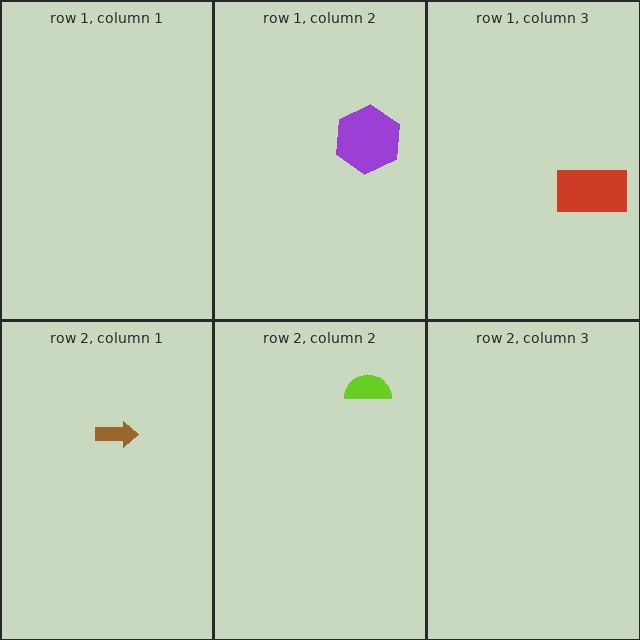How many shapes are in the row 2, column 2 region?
1.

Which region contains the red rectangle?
The row 1, column 3 region.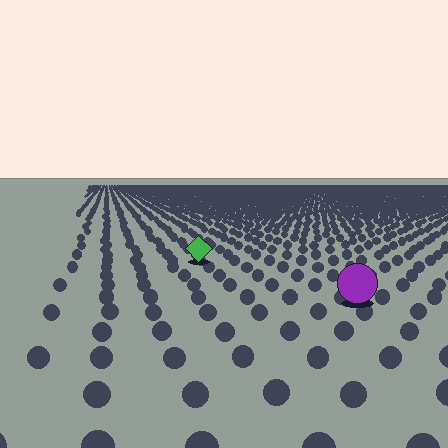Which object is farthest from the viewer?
The green diamond is farthest from the viewer. It appears smaller and the ground texture around it is denser.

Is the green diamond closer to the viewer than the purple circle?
No. The purple circle is closer — you can tell from the texture gradient: the ground texture is coarser near it.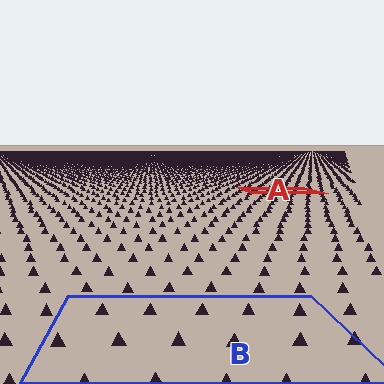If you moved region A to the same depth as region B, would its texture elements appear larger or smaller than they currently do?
They would appear larger. At a closer depth, the same texture elements are projected at a bigger on-screen size.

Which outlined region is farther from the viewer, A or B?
Region A is farther from the viewer — the texture elements inside it appear smaller and more densely packed.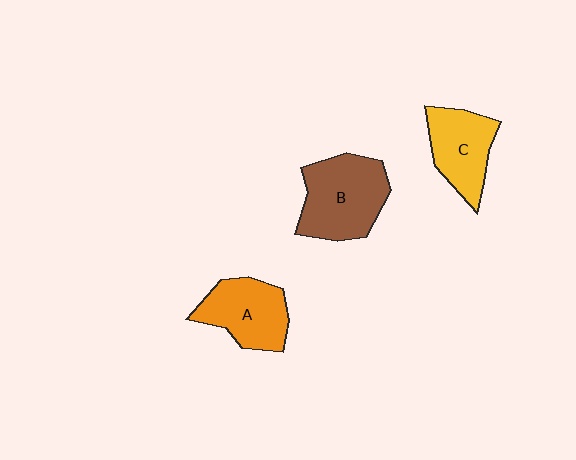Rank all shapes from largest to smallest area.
From largest to smallest: B (brown), A (orange), C (yellow).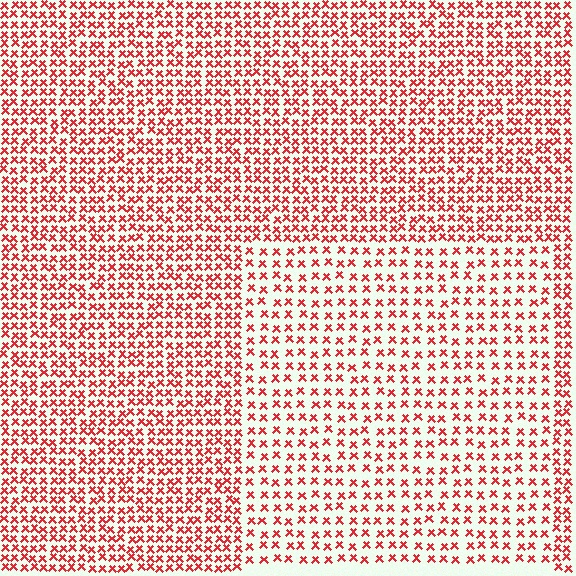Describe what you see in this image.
The image contains small red elements arranged at two different densities. A rectangle-shaped region is visible where the elements are less densely packed than the surrounding area.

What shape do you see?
I see a rectangle.